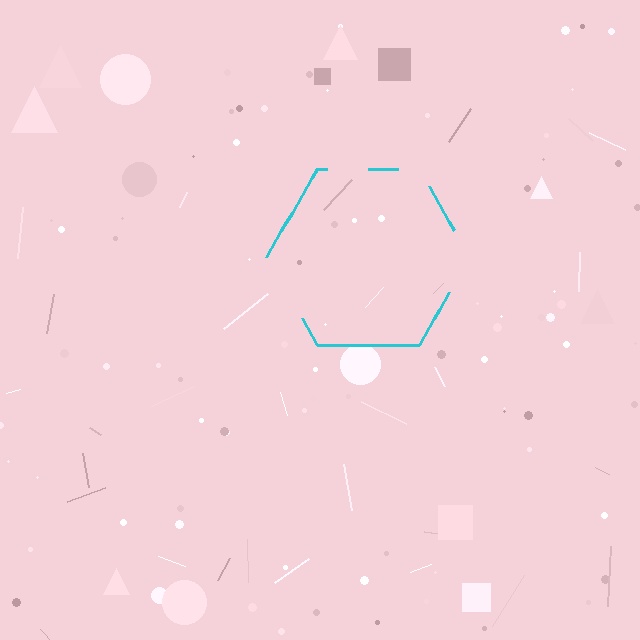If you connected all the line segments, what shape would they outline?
They would outline a hexagon.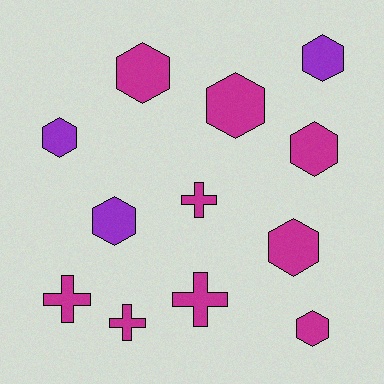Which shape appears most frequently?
Hexagon, with 8 objects.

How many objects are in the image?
There are 12 objects.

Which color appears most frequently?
Magenta, with 9 objects.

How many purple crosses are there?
There are no purple crosses.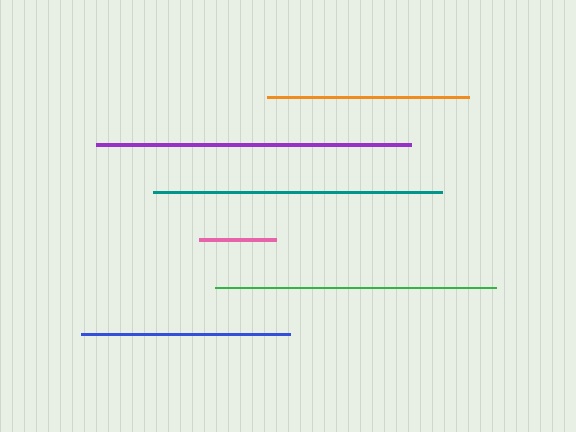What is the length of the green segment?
The green segment is approximately 280 pixels long.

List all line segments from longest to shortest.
From longest to shortest: purple, teal, green, blue, orange, pink.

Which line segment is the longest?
The purple line is the longest at approximately 316 pixels.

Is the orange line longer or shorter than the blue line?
The blue line is longer than the orange line.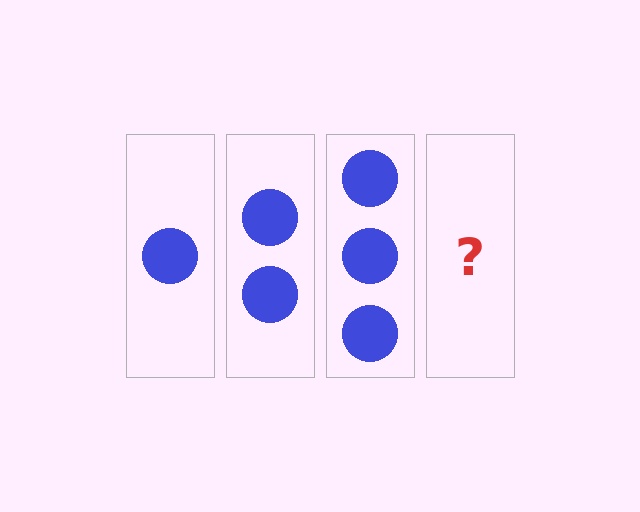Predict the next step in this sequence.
The next step is 4 circles.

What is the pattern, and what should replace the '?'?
The pattern is that each step adds one more circle. The '?' should be 4 circles.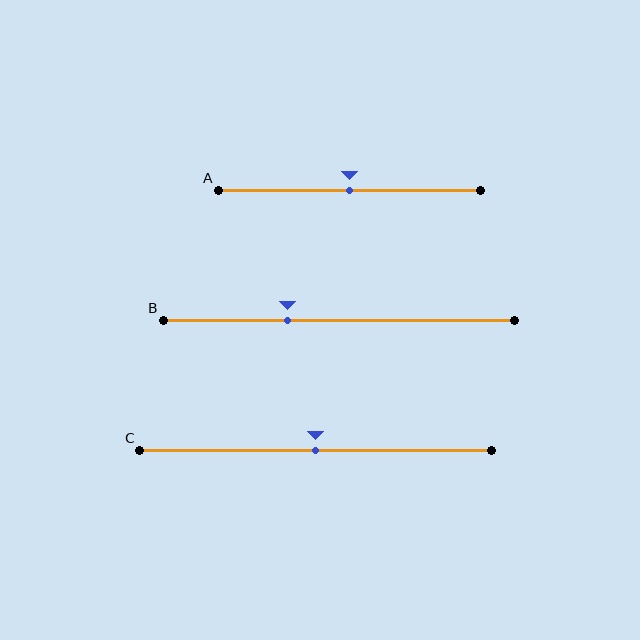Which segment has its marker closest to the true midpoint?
Segment A has its marker closest to the true midpoint.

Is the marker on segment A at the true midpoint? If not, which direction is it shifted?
Yes, the marker on segment A is at the true midpoint.